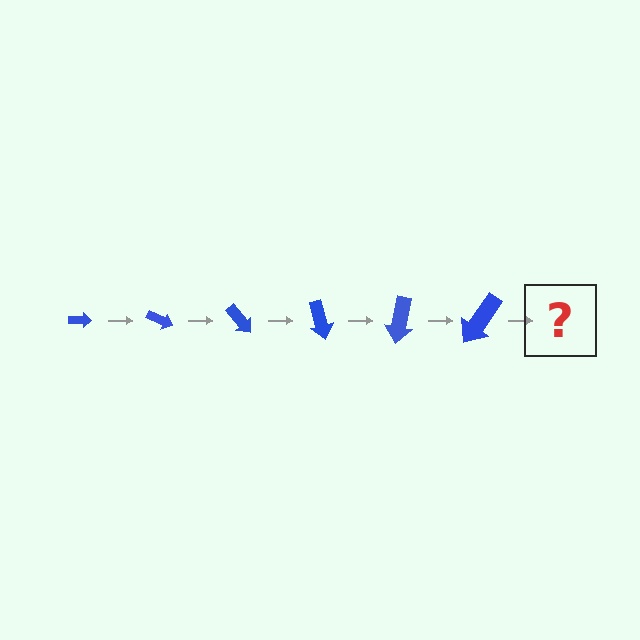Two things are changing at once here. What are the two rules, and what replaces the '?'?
The two rules are that the arrow grows larger each step and it rotates 25 degrees each step. The '?' should be an arrow, larger than the previous one and rotated 150 degrees from the start.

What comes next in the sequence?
The next element should be an arrow, larger than the previous one and rotated 150 degrees from the start.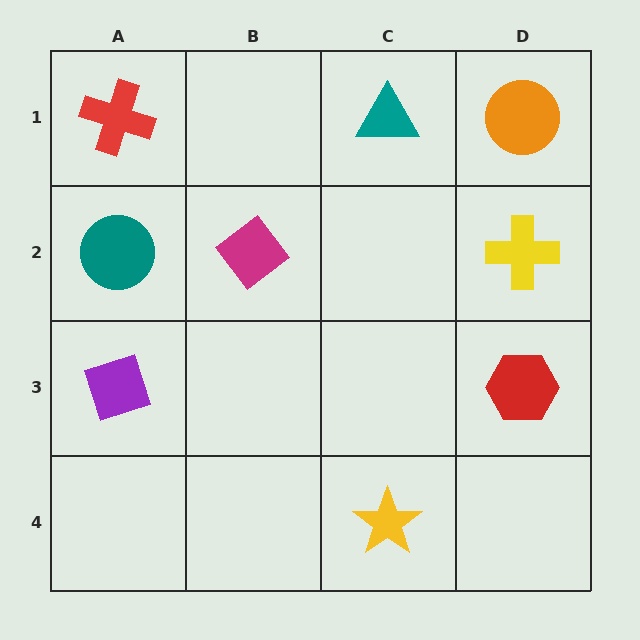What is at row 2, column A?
A teal circle.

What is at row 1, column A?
A red cross.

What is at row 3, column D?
A red hexagon.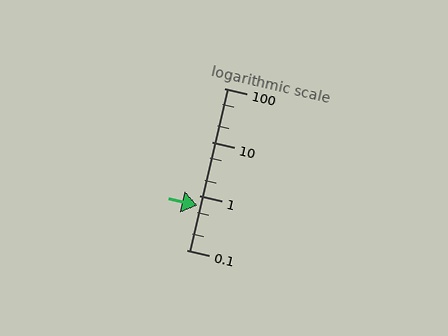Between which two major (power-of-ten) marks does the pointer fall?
The pointer is between 0.1 and 1.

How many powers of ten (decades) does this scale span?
The scale spans 3 decades, from 0.1 to 100.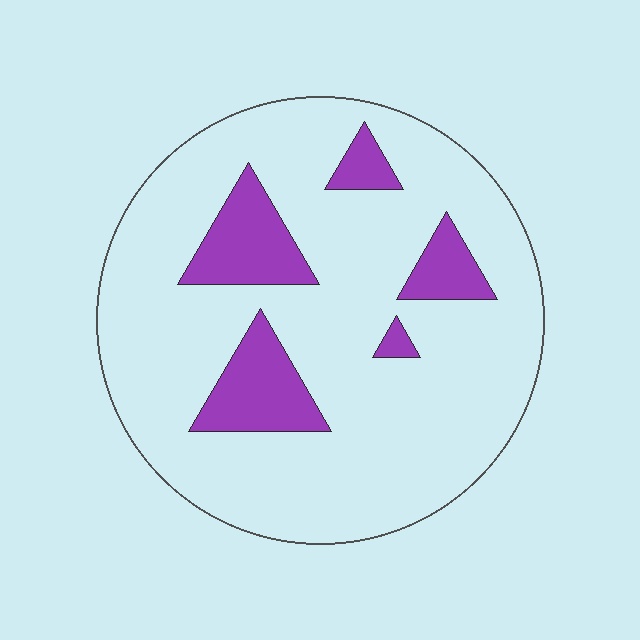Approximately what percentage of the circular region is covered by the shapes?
Approximately 15%.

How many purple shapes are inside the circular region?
5.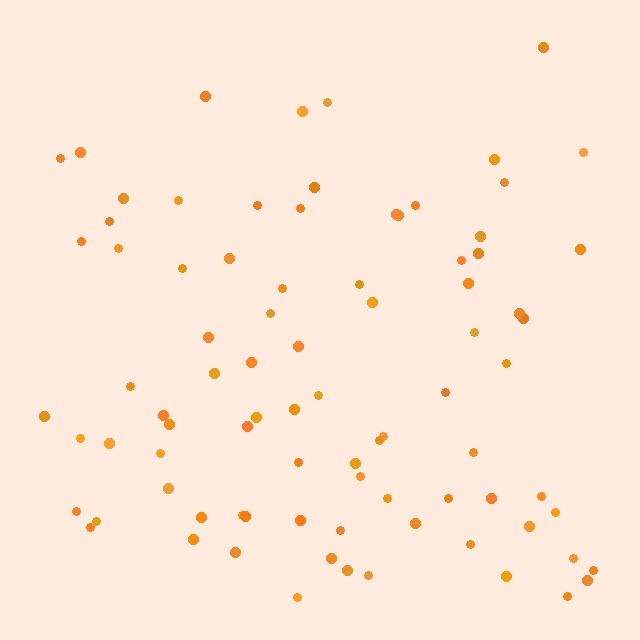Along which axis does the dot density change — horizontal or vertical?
Vertical.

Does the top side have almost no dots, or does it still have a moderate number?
Still a moderate number, just noticeably fewer than the bottom.